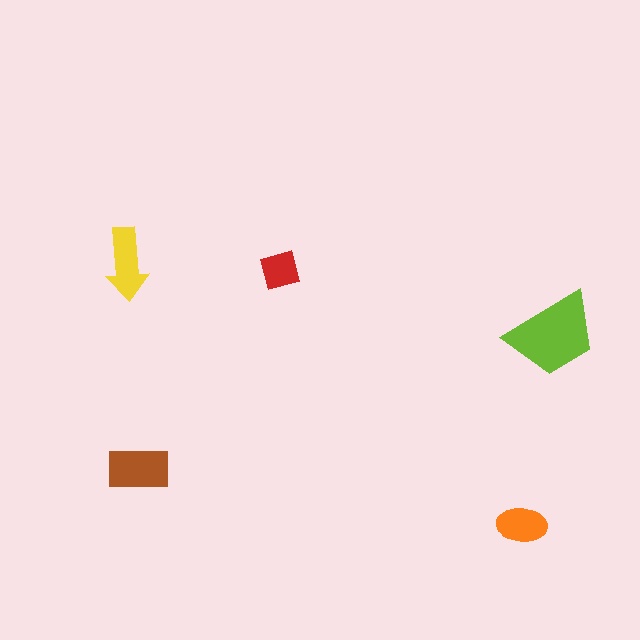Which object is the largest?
The lime trapezoid.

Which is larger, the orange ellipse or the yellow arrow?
The yellow arrow.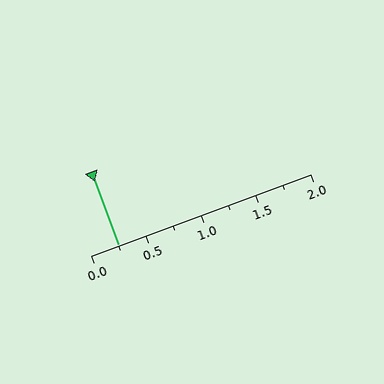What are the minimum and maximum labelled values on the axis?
The axis runs from 0.0 to 2.0.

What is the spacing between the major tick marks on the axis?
The major ticks are spaced 0.5 apart.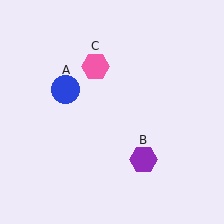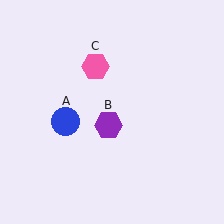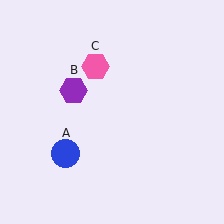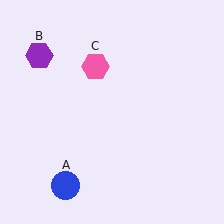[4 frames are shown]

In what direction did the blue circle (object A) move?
The blue circle (object A) moved down.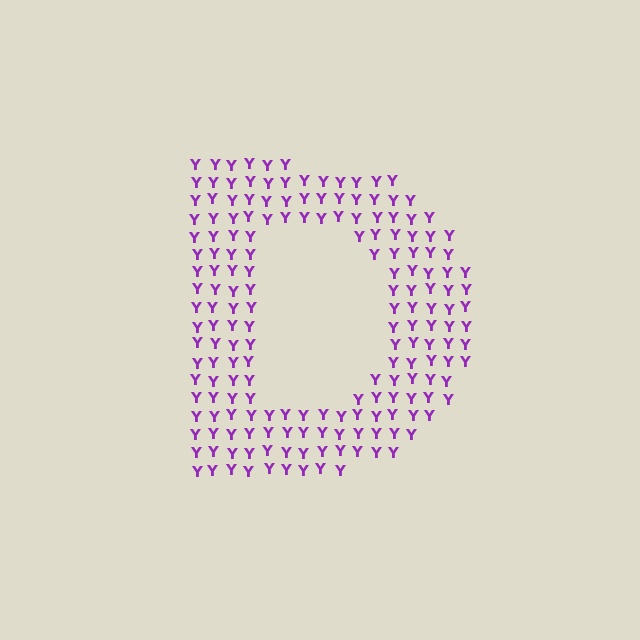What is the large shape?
The large shape is the letter D.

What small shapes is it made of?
It is made of small letter Y's.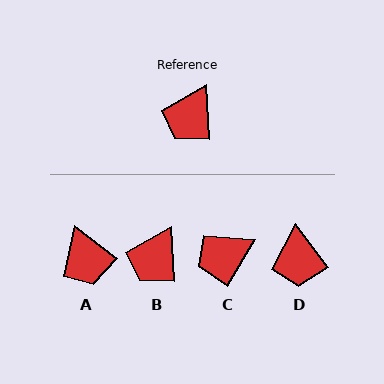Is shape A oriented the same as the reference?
No, it is off by about 49 degrees.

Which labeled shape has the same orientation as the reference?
B.